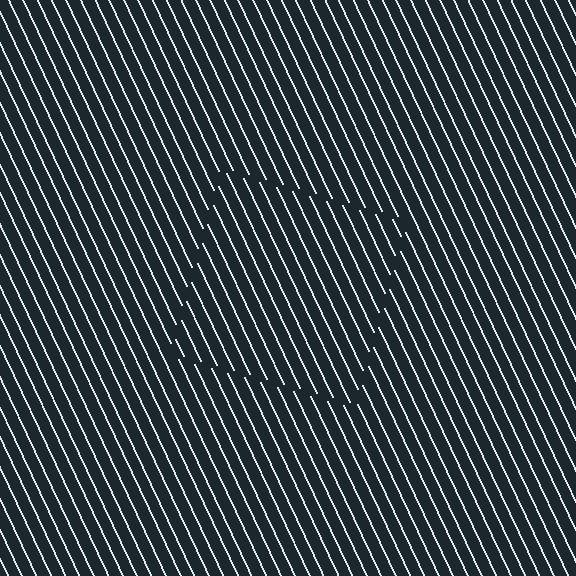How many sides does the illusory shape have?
4 sides — the line-ends trace a square.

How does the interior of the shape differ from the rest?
The interior of the shape contains the same grating, shifted by half a period — the contour is defined by the phase discontinuity where line-ends from the inner and outer gratings abut.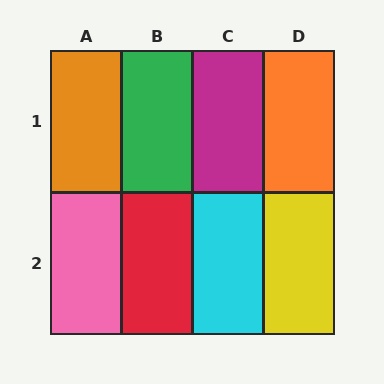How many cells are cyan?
1 cell is cyan.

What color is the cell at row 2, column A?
Pink.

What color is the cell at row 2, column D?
Yellow.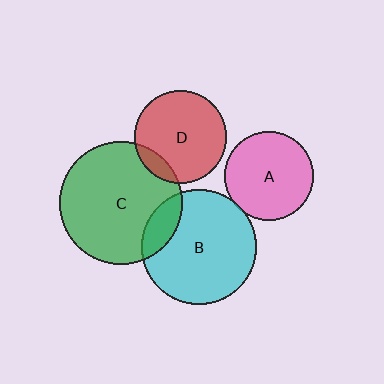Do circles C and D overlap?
Yes.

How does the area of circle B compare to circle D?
Approximately 1.5 times.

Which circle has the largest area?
Circle C (green).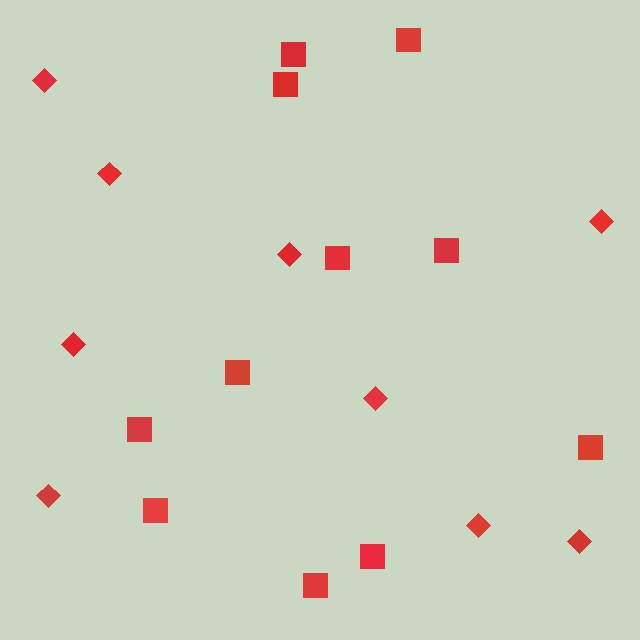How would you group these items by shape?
There are 2 groups: one group of squares (11) and one group of diamonds (9).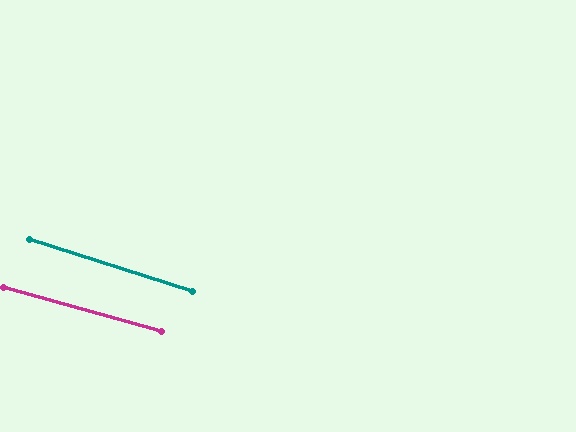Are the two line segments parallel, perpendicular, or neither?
Parallel — their directions differ by only 1.9°.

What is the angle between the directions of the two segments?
Approximately 2 degrees.